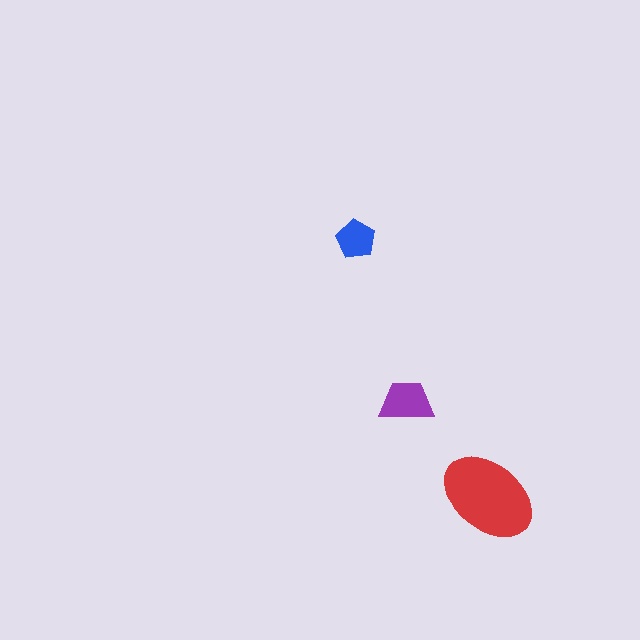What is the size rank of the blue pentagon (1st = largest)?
3rd.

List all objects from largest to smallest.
The red ellipse, the purple trapezoid, the blue pentagon.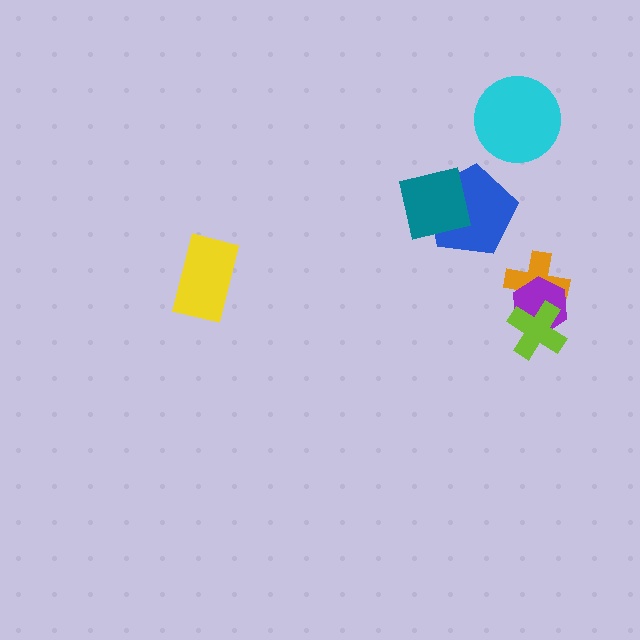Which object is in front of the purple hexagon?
The lime cross is in front of the purple hexagon.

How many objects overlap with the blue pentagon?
1 object overlaps with the blue pentagon.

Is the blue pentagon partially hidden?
Yes, it is partially covered by another shape.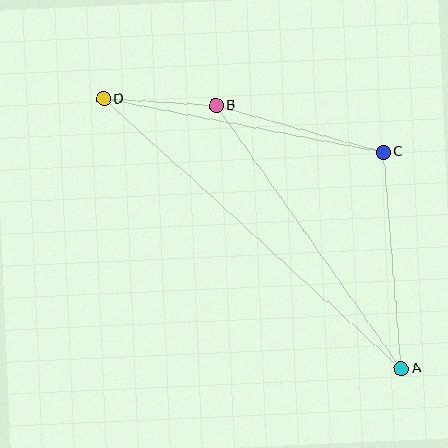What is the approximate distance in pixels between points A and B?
The distance between A and B is approximately 322 pixels.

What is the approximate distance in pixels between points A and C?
The distance between A and C is approximately 217 pixels.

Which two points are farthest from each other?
Points A and D are farthest from each other.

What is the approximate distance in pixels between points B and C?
The distance between B and C is approximately 174 pixels.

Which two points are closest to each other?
Points B and D are closest to each other.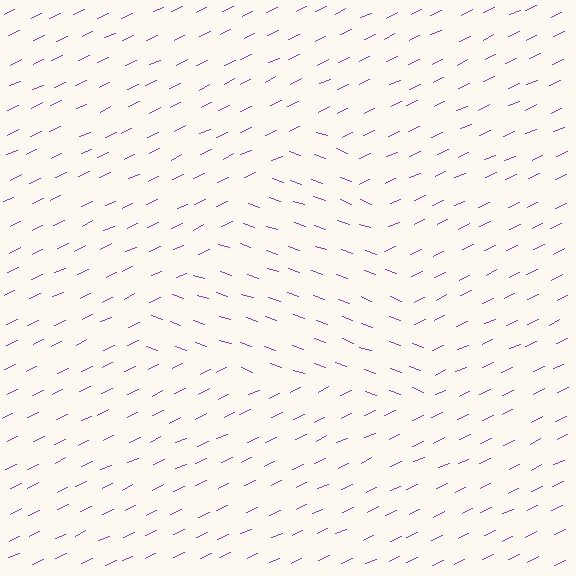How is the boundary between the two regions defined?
The boundary is defined purely by a change in line orientation (approximately 45 degrees difference). All lines are the same color and thickness.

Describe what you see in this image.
The image is filled with small purple line segments. A triangle region in the image has lines oriented differently from the surrounding lines, creating a visible texture boundary.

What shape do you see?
I see a triangle.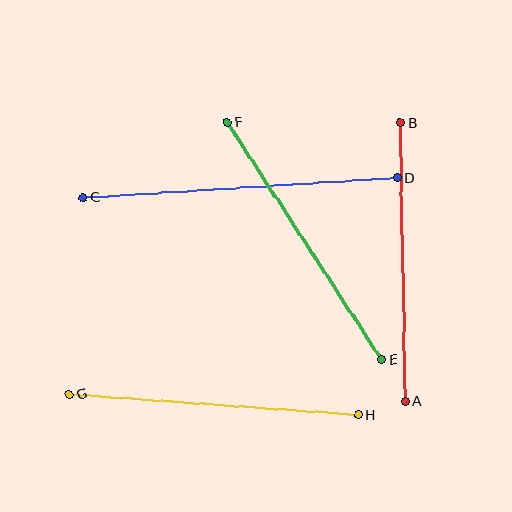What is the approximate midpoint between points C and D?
The midpoint is at approximately (240, 188) pixels.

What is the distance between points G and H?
The distance is approximately 290 pixels.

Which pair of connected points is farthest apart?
Points C and D are farthest apart.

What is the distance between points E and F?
The distance is approximately 283 pixels.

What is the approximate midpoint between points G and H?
The midpoint is at approximately (214, 405) pixels.